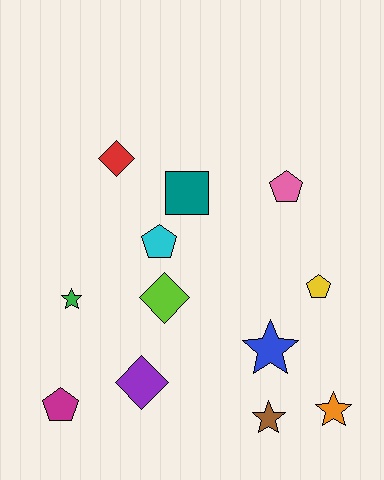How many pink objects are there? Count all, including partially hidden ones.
There is 1 pink object.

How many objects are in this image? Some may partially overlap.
There are 12 objects.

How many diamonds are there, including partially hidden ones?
There are 3 diamonds.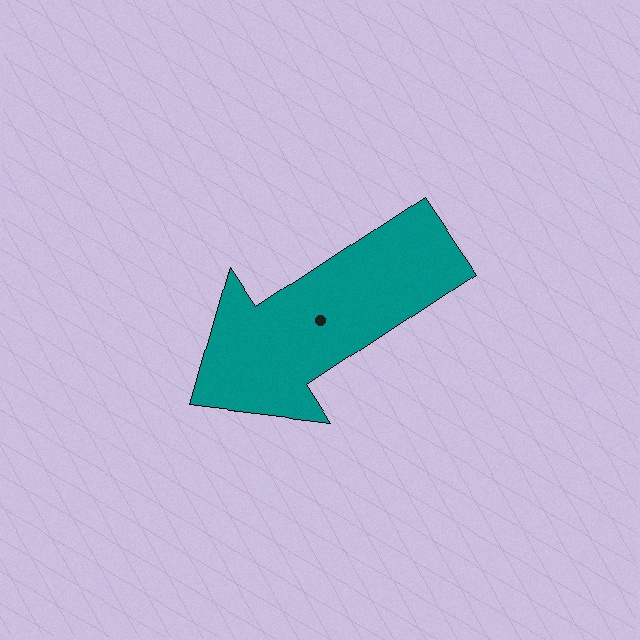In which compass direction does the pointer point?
Southwest.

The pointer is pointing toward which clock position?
Roughly 8 o'clock.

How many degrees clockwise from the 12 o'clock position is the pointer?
Approximately 236 degrees.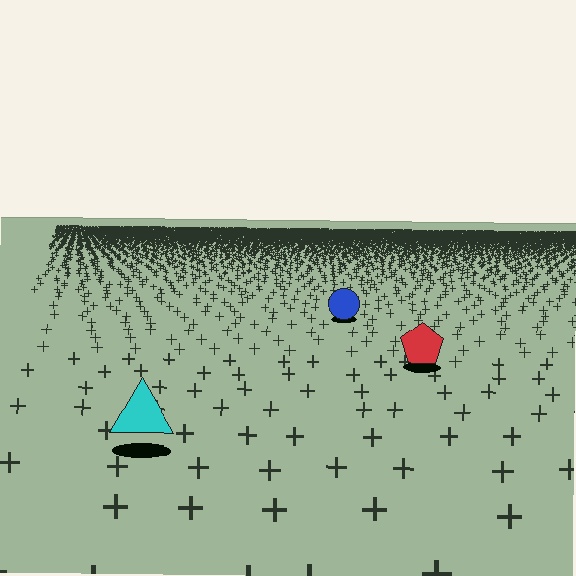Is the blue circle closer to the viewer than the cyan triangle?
No. The cyan triangle is closer — you can tell from the texture gradient: the ground texture is coarser near it.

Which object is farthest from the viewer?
The blue circle is farthest from the viewer. It appears smaller and the ground texture around it is denser.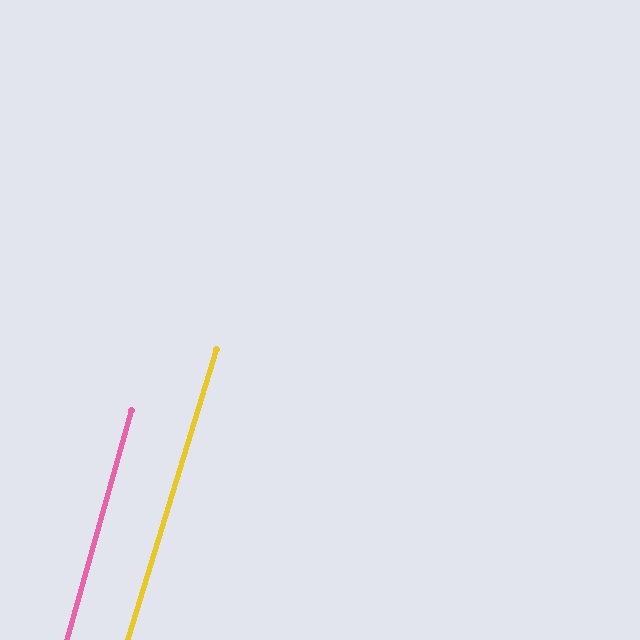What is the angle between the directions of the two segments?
Approximately 1 degree.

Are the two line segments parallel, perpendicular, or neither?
Parallel — their directions differ by only 1.1°.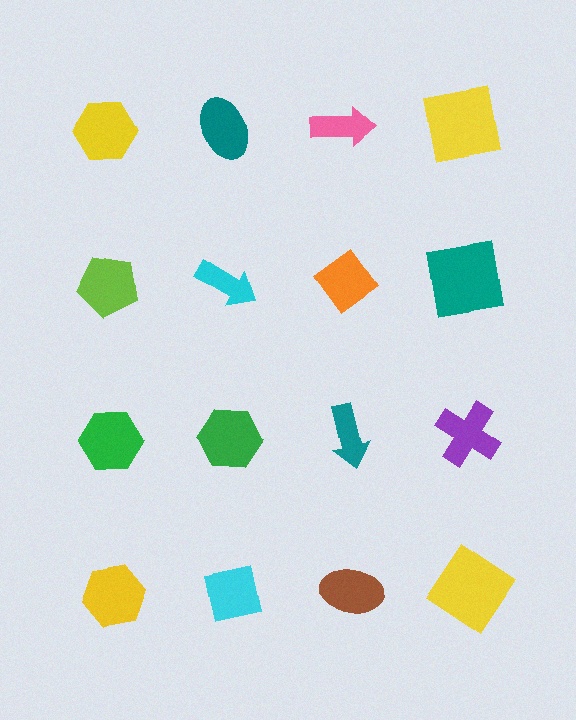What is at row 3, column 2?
A green hexagon.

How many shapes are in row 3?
4 shapes.